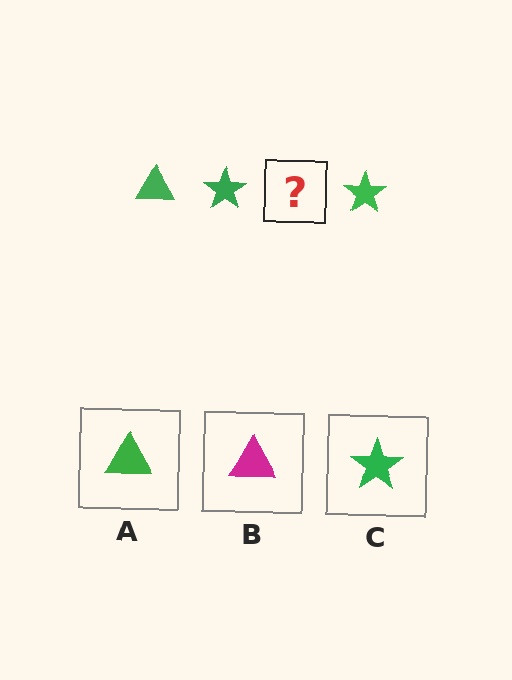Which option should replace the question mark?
Option A.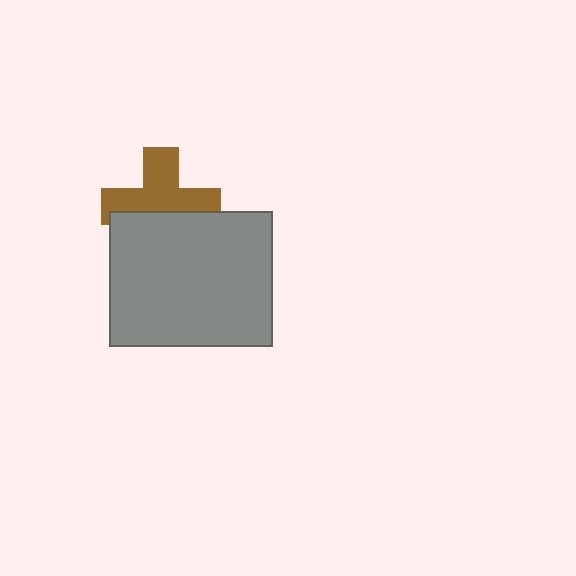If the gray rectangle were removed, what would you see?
You would see the complete brown cross.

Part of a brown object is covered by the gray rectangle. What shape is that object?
It is a cross.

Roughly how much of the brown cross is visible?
About half of it is visible (roughly 59%).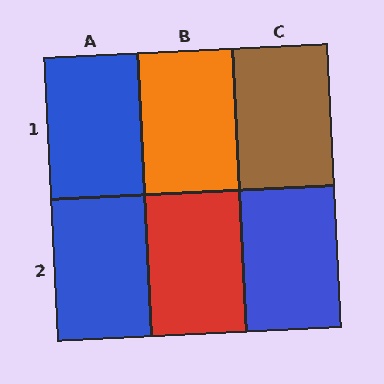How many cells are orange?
1 cell is orange.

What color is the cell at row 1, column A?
Blue.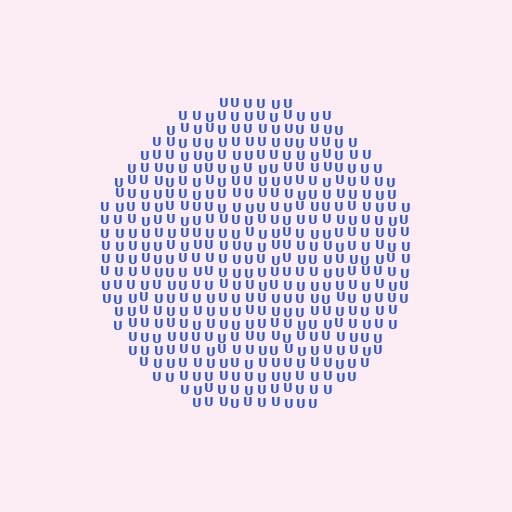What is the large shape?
The large shape is a circle.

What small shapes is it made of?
It is made of small letter U's.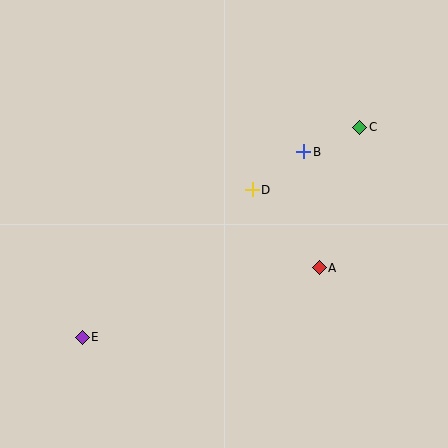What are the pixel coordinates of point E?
Point E is at (82, 337).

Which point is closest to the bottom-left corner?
Point E is closest to the bottom-left corner.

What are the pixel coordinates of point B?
Point B is at (304, 152).